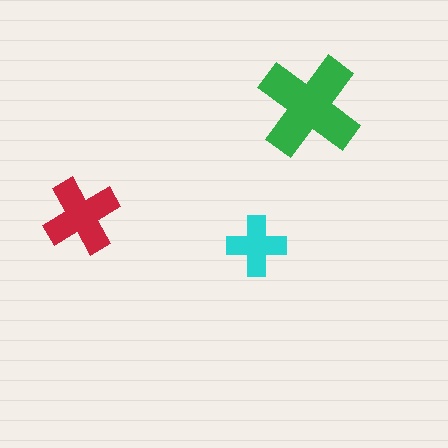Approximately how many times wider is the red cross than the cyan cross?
About 1.5 times wider.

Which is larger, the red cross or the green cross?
The green one.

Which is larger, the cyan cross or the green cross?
The green one.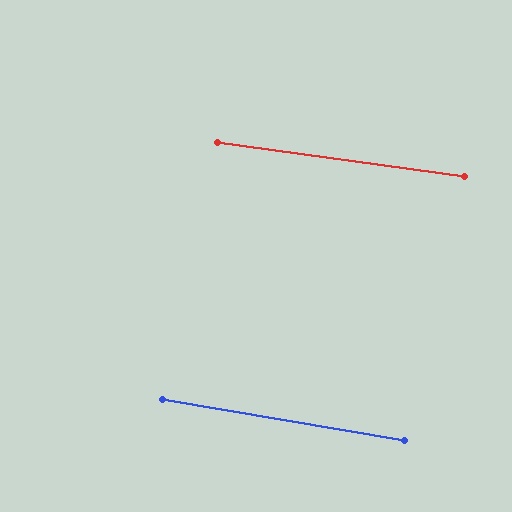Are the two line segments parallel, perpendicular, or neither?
Parallel — their directions differ by only 1.7°.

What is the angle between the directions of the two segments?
Approximately 2 degrees.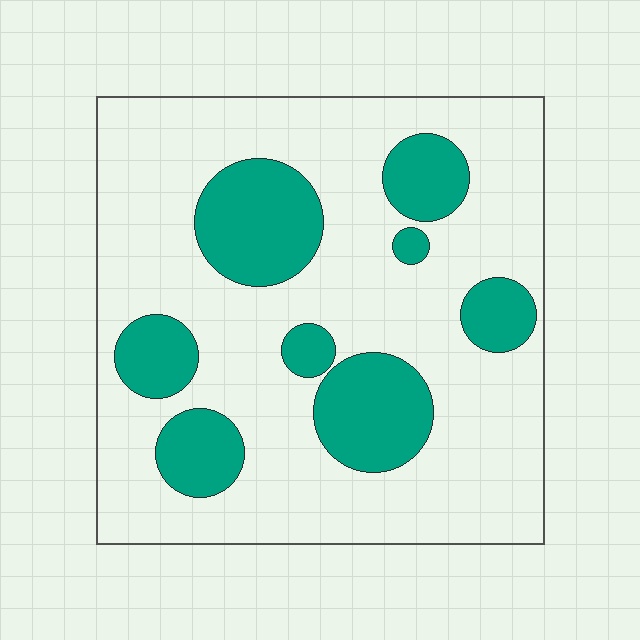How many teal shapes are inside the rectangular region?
8.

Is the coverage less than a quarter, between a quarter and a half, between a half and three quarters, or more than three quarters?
Between a quarter and a half.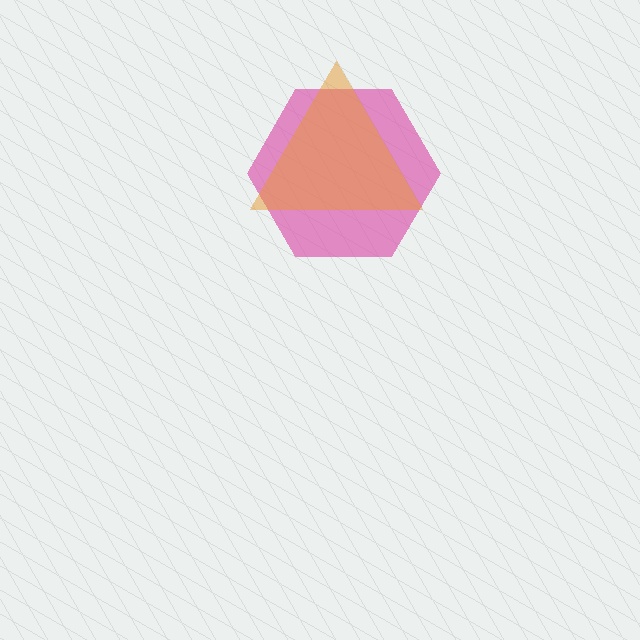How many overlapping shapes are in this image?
There are 2 overlapping shapes in the image.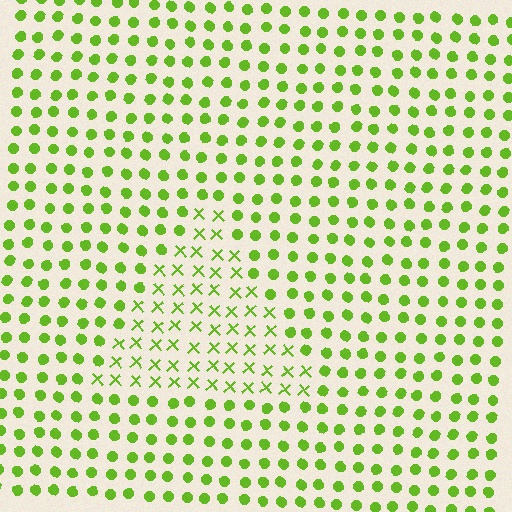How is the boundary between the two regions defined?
The boundary is defined by a change in element shape: X marks inside vs. circles outside. All elements share the same color and spacing.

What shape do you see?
I see a triangle.